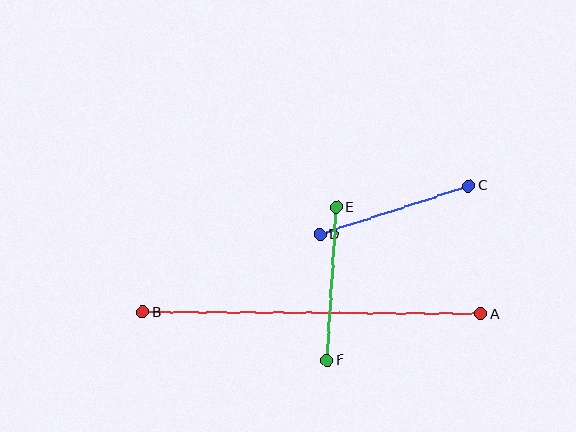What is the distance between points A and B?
The distance is approximately 338 pixels.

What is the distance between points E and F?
The distance is approximately 153 pixels.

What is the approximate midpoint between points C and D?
The midpoint is at approximately (394, 210) pixels.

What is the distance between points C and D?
The distance is approximately 157 pixels.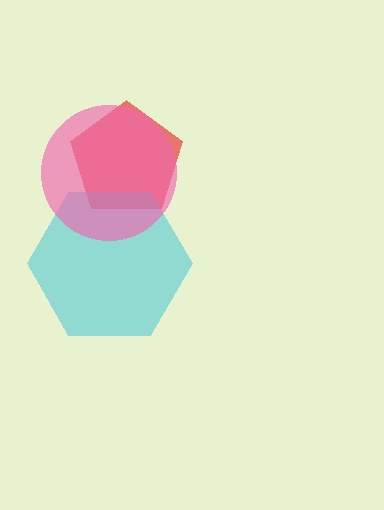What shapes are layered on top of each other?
The layered shapes are: a red pentagon, a cyan hexagon, a pink circle.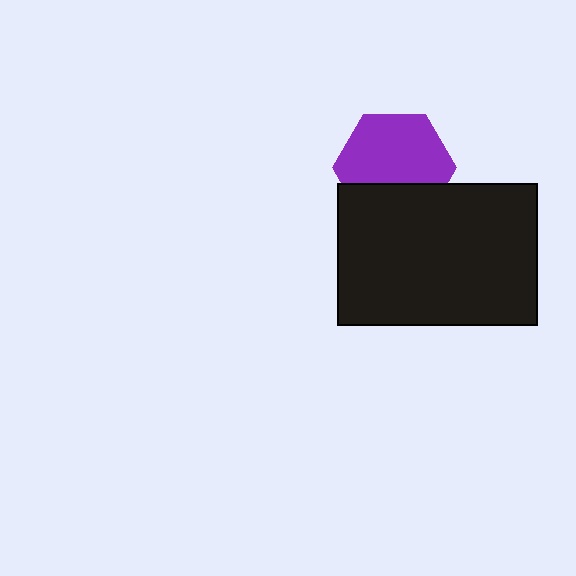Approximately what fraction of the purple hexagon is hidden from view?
Roughly 32% of the purple hexagon is hidden behind the black rectangle.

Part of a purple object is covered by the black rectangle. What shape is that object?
It is a hexagon.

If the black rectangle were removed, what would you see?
You would see the complete purple hexagon.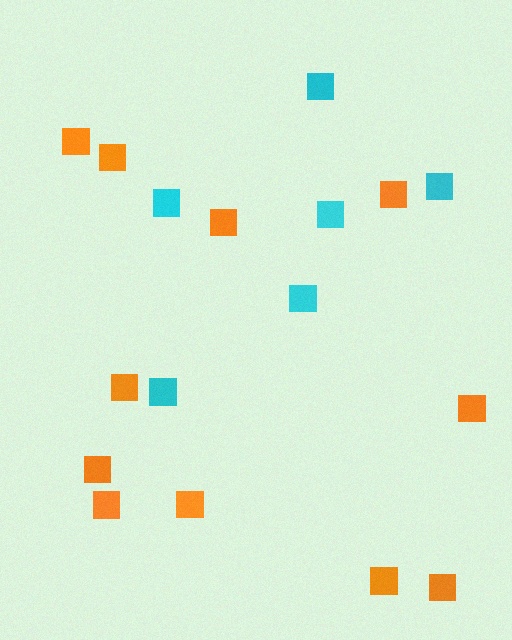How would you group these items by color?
There are 2 groups: one group of orange squares (11) and one group of cyan squares (6).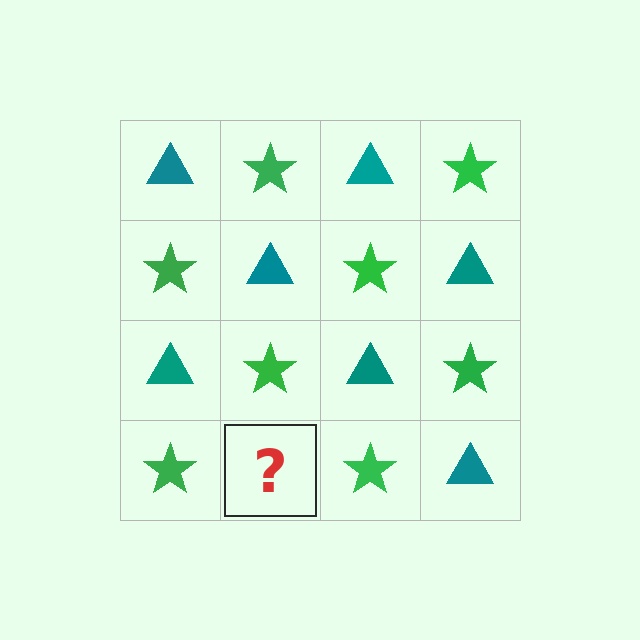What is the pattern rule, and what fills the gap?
The rule is that it alternates teal triangle and green star in a checkerboard pattern. The gap should be filled with a teal triangle.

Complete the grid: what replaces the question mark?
The question mark should be replaced with a teal triangle.